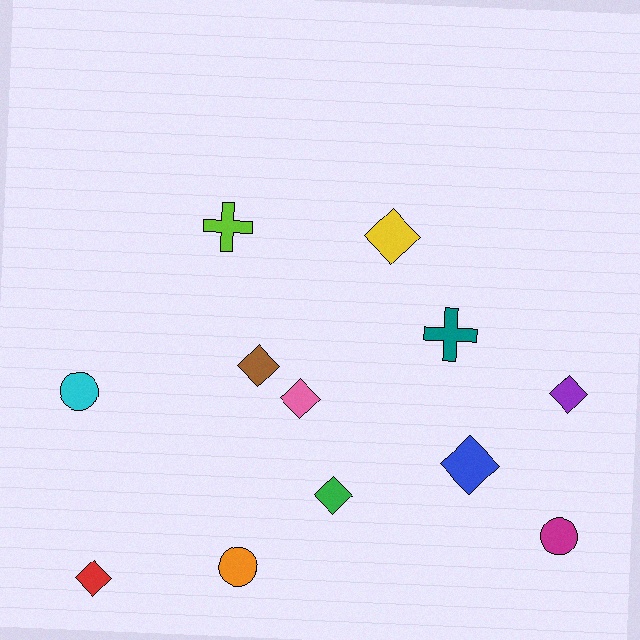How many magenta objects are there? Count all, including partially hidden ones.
There is 1 magenta object.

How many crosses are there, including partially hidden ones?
There are 2 crosses.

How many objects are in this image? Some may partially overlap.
There are 12 objects.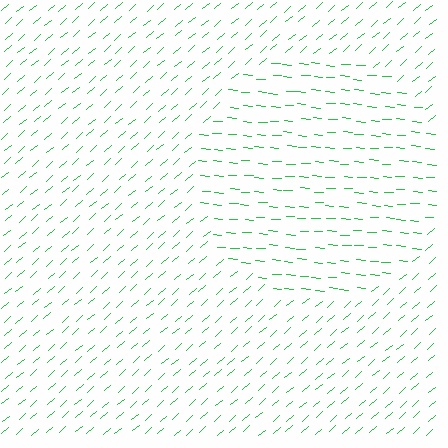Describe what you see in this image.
The image is filled with small green line segments. A circle region in the image has lines oriented differently from the surrounding lines, creating a visible texture boundary.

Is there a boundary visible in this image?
Yes, there is a texture boundary formed by a change in line orientation.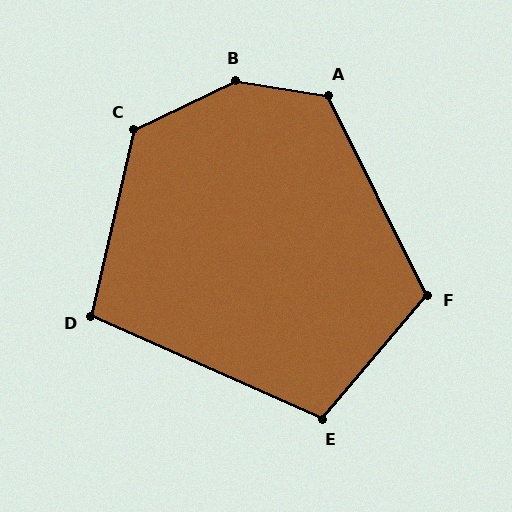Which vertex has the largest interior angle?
B, at approximately 146 degrees.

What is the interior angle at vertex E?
Approximately 107 degrees (obtuse).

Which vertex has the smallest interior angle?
D, at approximately 101 degrees.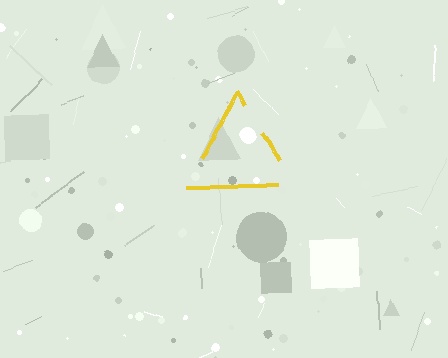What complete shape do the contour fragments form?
The contour fragments form a triangle.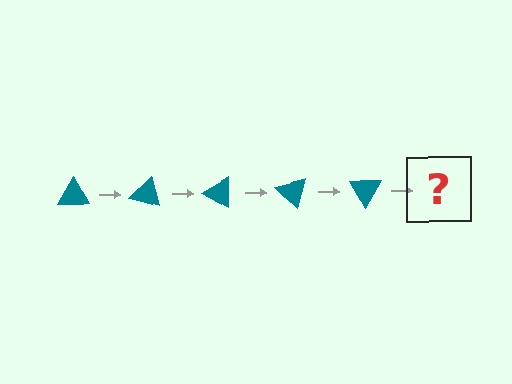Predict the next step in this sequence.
The next step is a teal triangle rotated 75 degrees.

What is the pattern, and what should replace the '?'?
The pattern is that the triangle rotates 15 degrees each step. The '?' should be a teal triangle rotated 75 degrees.